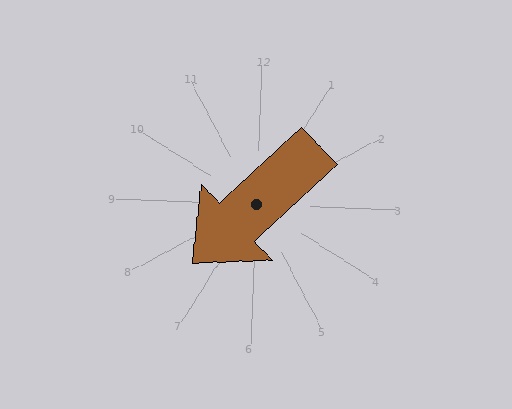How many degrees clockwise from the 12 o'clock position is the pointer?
Approximately 225 degrees.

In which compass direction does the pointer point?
Southwest.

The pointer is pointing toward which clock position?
Roughly 8 o'clock.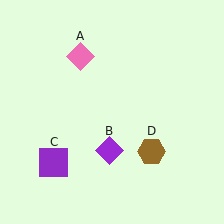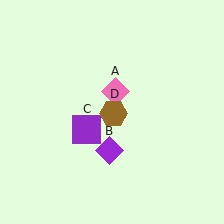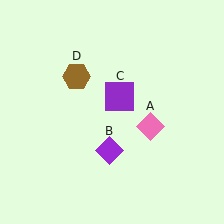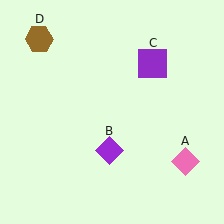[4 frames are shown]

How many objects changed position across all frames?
3 objects changed position: pink diamond (object A), purple square (object C), brown hexagon (object D).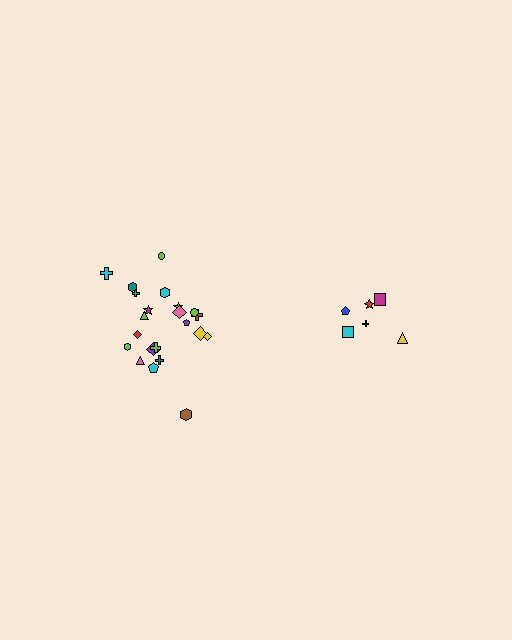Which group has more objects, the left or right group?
The left group.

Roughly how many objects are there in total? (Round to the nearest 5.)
Roughly 30 objects in total.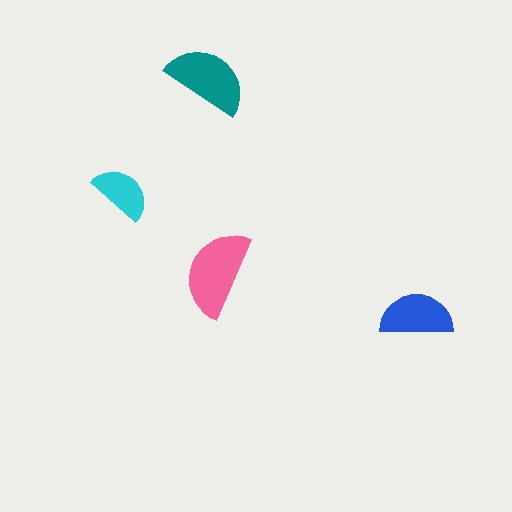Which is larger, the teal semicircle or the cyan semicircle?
The teal one.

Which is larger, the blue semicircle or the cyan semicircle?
The blue one.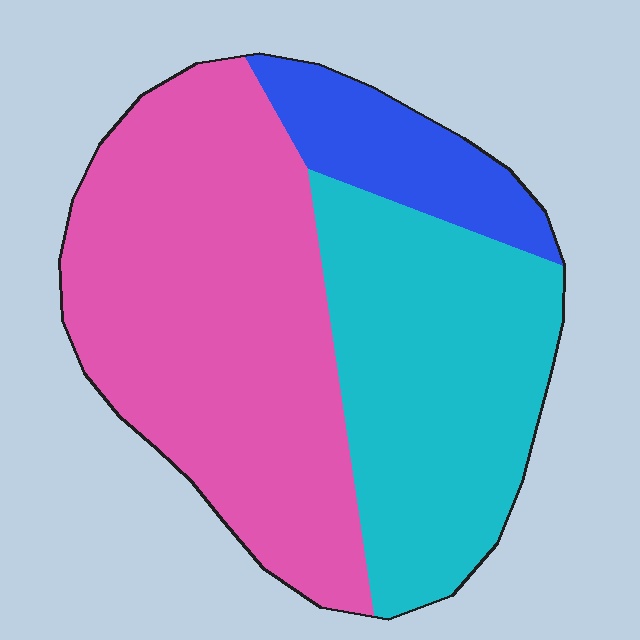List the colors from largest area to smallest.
From largest to smallest: pink, cyan, blue.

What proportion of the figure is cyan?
Cyan covers around 35% of the figure.